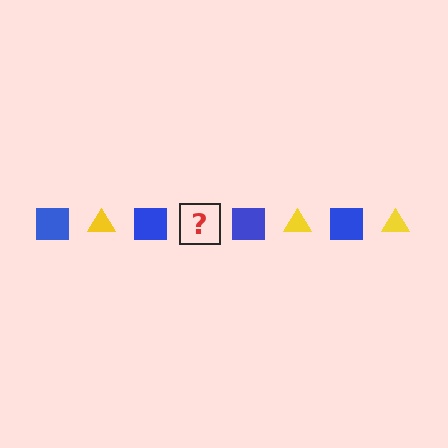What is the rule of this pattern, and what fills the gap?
The rule is that the pattern alternates between blue square and yellow triangle. The gap should be filled with a yellow triangle.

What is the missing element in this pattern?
The missing element is a yellow triangle.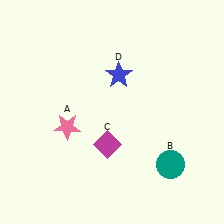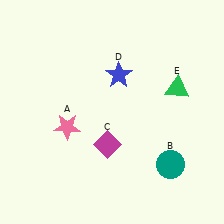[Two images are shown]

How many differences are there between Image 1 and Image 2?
There is 1 difference between the two images.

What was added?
A green triangle (E) was added in Image 2.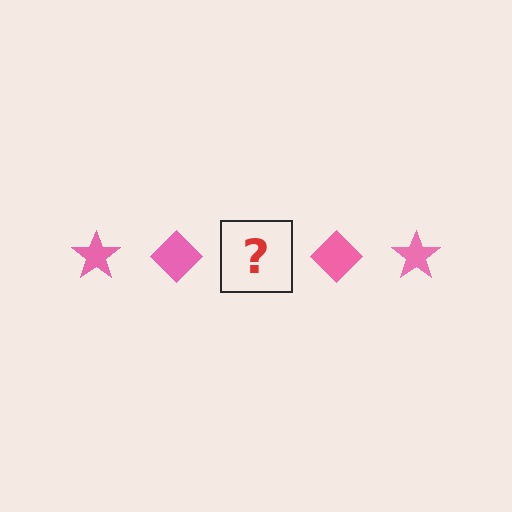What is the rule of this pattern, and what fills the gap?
The rule is that the pattern cycles through star, diamond shapes in pink. The gap should be filled with a pink star.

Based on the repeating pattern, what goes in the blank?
The blank should be a pink star.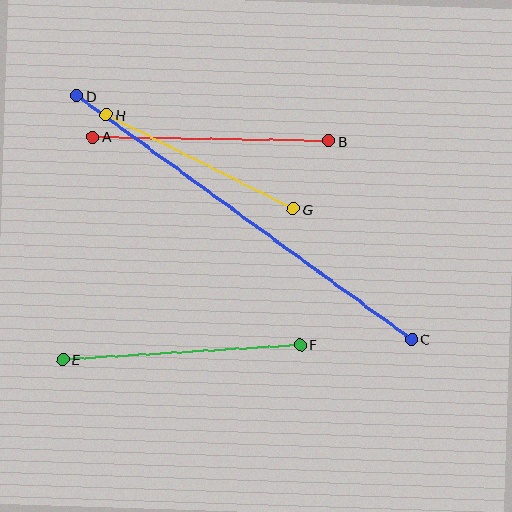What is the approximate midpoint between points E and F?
The midpoint is at approximately (182, 352) pixels.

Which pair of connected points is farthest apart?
Points C and D are farthest apart.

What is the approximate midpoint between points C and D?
The midpoint is at approximately (244, 217) pixels.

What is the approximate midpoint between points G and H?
The midpoint is at approximately (200, 162) pixels.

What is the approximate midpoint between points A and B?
The midpoint is at approximately (211, 139) pixels.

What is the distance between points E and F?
The distance is approximately 238 pixels.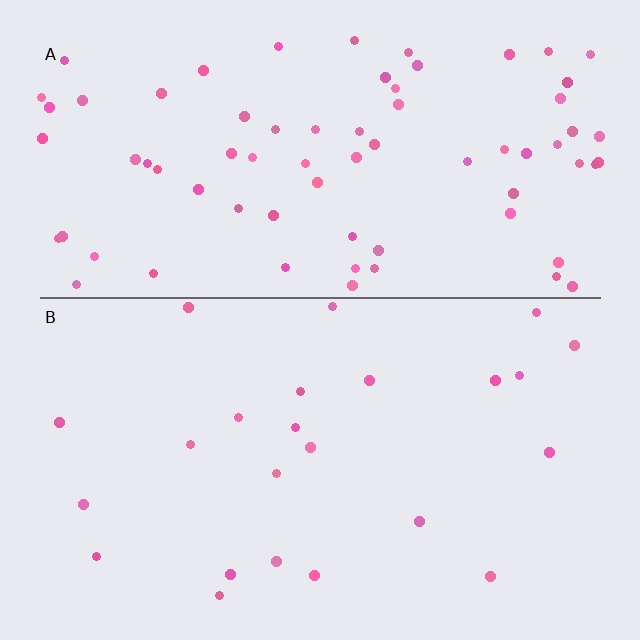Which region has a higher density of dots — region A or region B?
A (the top).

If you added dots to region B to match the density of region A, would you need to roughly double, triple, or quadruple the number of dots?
Approximately triple.